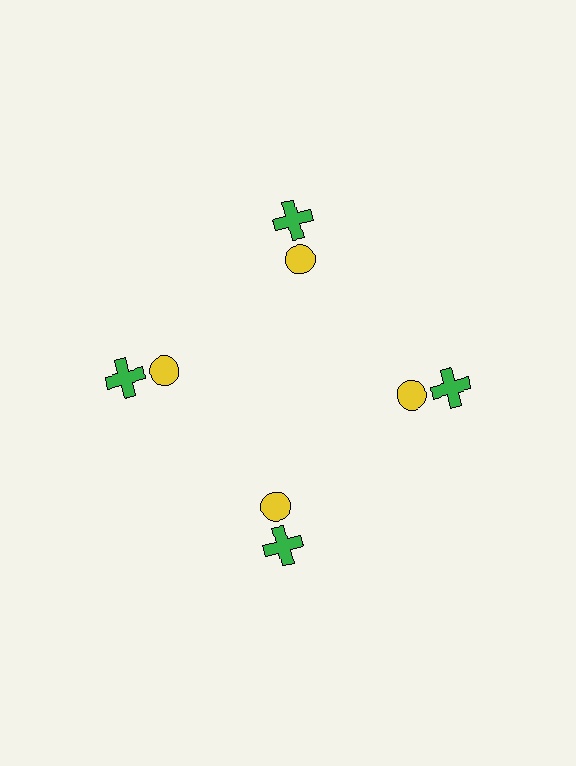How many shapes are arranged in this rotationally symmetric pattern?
There are 8 shapes, arranged in 4 groups of 2.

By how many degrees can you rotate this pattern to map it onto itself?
The pattern maps onto itself every 90 degrees of rotation.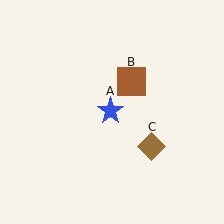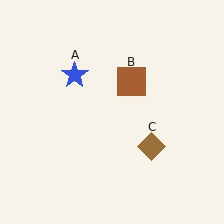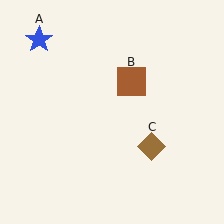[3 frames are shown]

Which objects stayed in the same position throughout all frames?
Brown square (object B) and brown diamond (object C) remained stationary.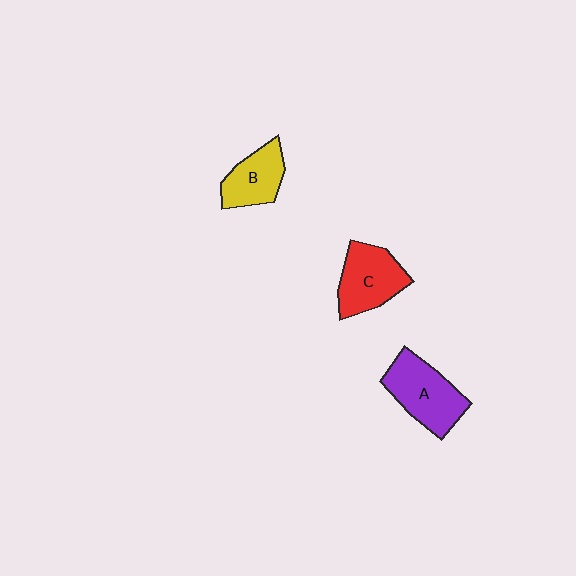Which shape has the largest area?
Shape A (purple).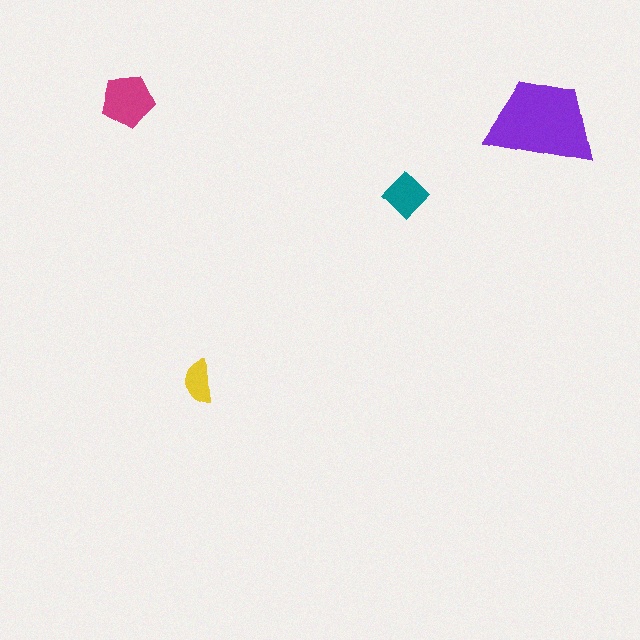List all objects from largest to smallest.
The purple trapezoid, the magenta pentagon, the teal diamond, the yellow semicircle.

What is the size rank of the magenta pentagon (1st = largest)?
2nd.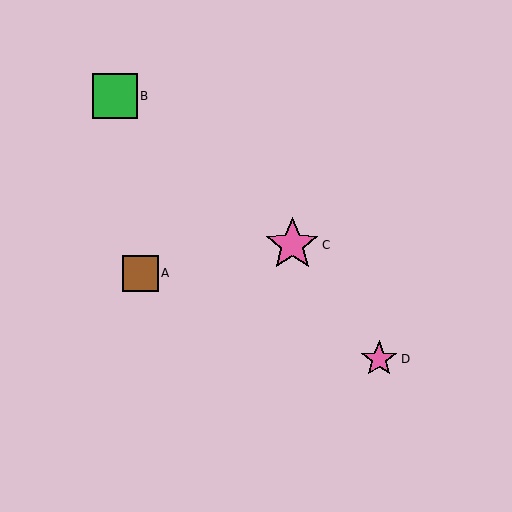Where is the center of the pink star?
The center of the pink star is at (379, 359).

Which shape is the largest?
The pink star (labeled C) is the largest.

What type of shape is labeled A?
Shape A is a brown square.